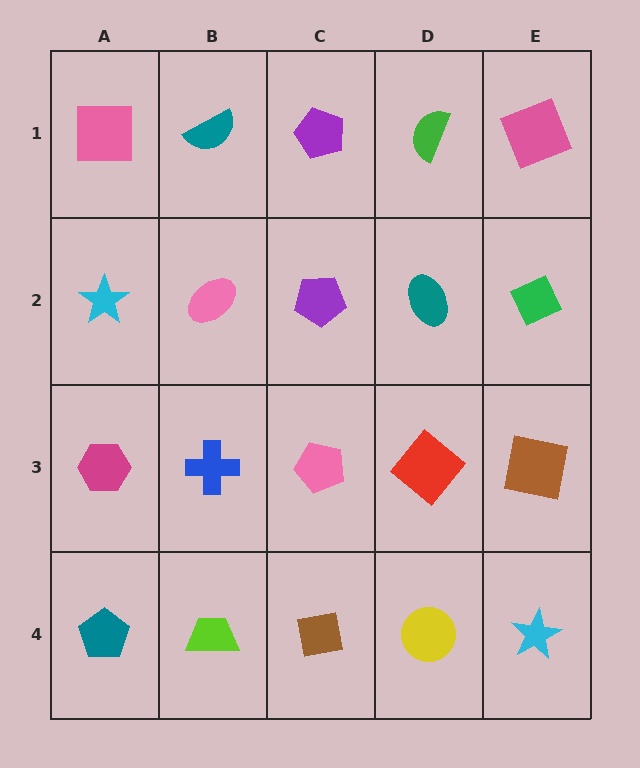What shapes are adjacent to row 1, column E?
A green diamond (row 2, column E), a green semicircle (row 1, column D).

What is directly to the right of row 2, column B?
A purple pentagon.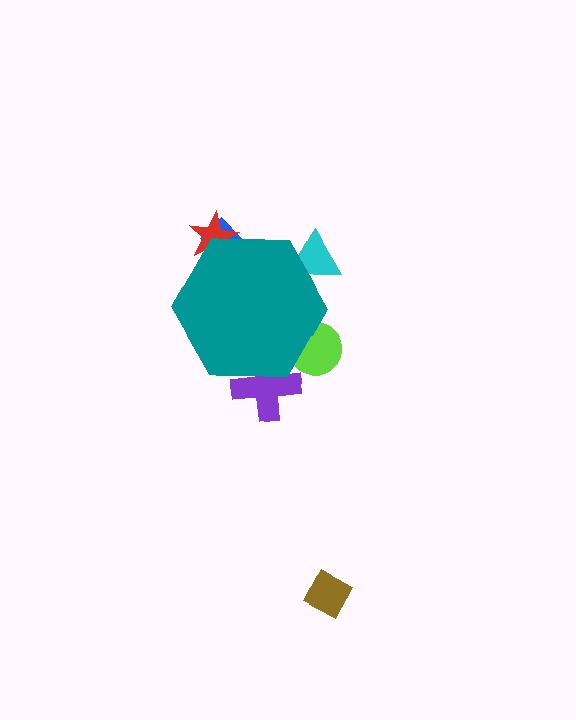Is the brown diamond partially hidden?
No, the brown diamond is fully visible.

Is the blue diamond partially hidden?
Yes, the blue diamond is partially hidden behind the teal hexagon.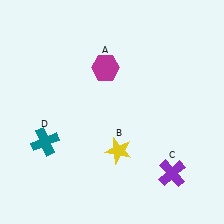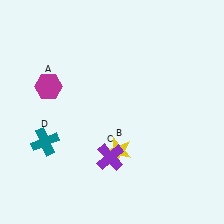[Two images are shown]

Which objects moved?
The objects that moved are: the magenta hexagon (A), the purple cross (C).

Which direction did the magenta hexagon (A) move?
The magenta hexagon (A) moved left.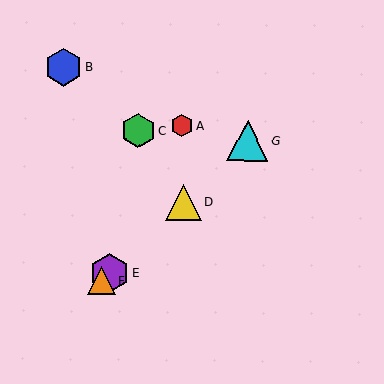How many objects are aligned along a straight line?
4 objects (D, E, F, G) are aligned along a straight line.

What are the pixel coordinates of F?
Object F is at (102, 281).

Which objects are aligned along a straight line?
Objects D, E, F, G are aligned along a straight line.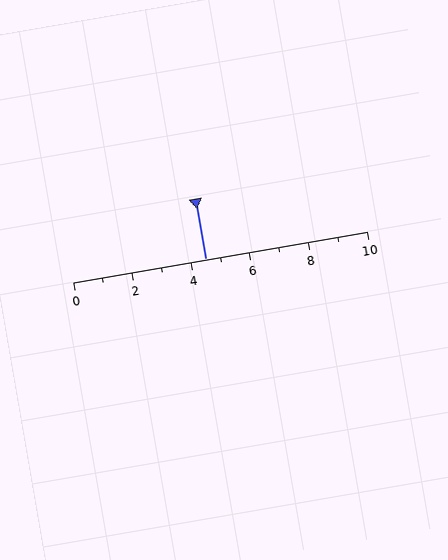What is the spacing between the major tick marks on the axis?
The major ticks are spaced 2 apart.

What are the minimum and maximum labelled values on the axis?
The axis runs from 0 to 10.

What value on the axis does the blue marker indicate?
The marker indicates approximately 4.5.